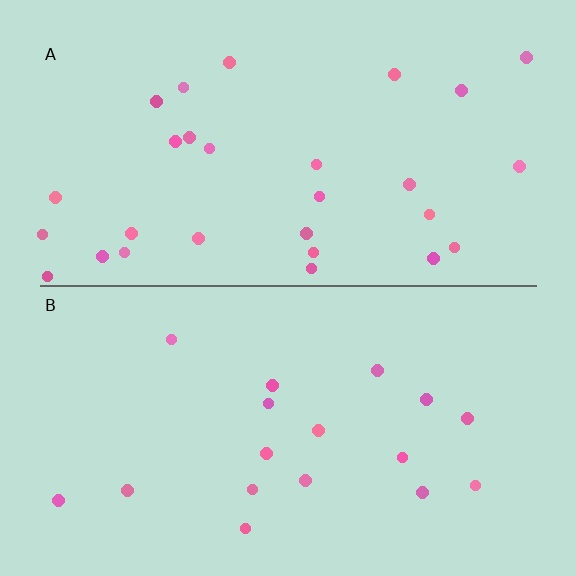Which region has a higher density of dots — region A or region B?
A (the top).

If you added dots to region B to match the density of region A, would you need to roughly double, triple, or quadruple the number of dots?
Approximately double.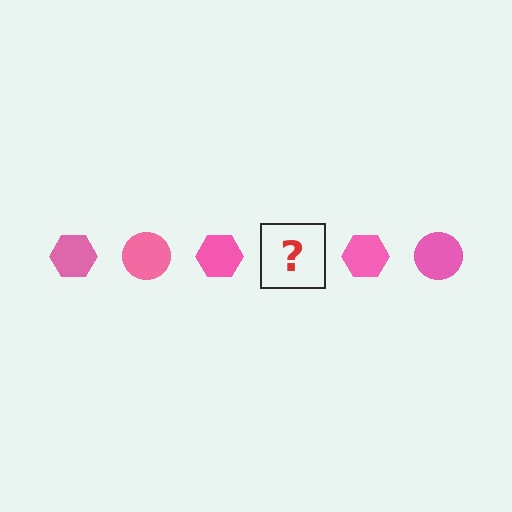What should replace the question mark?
The question mark should be replaced with a pink circle.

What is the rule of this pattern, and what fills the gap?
The rule is that the pattern cycles through hexagon, circle shapes in pink. The gap should be filled with a pink circle.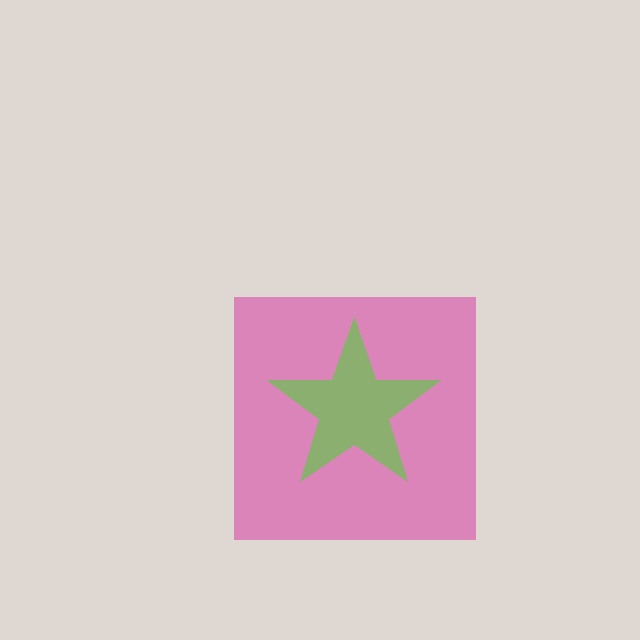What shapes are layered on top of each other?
The layered shapes are: a magenta square, a lime star.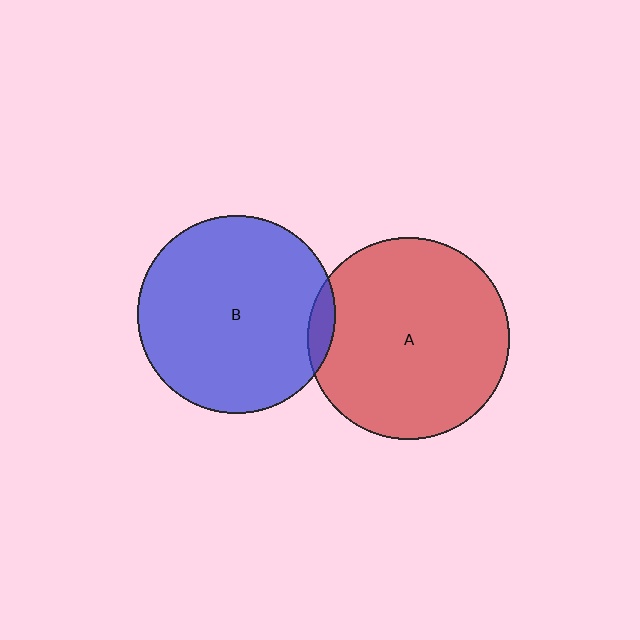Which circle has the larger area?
Circle A (red).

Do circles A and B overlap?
Yes.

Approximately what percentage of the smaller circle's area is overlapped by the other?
Approximately 5%.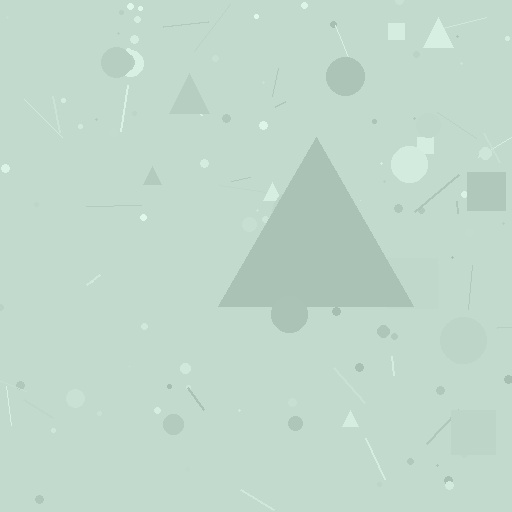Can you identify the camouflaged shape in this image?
The camouflaged shape is a triangle.